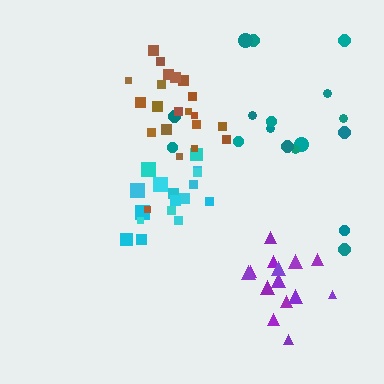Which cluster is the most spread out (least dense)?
Teal.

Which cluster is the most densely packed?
Cyan.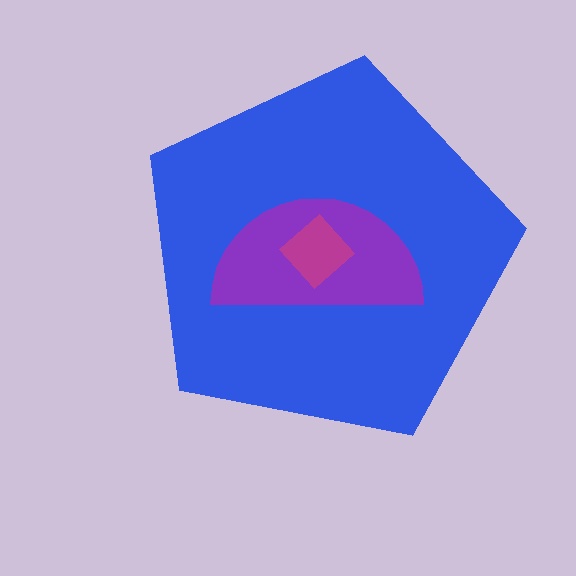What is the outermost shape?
The blue pentagon.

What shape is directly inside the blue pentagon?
The purple semicircle.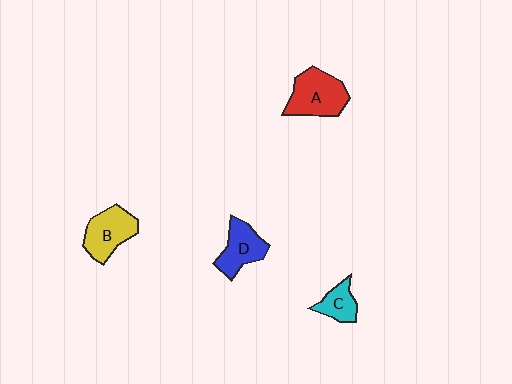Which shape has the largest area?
Shape A (red).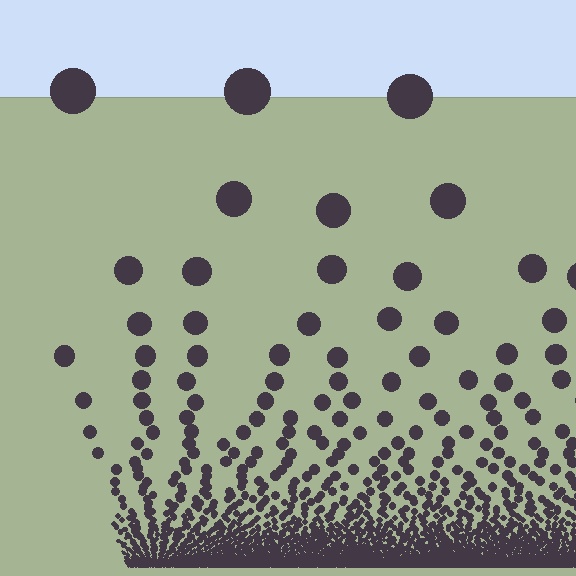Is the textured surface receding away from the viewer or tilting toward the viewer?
The surface appears to tilt toward the viewer. Texture elements get larger and sparser toward the top.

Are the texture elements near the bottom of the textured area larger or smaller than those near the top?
Smaller. The gradient is inverted — elements near the bottom are smaller and denser.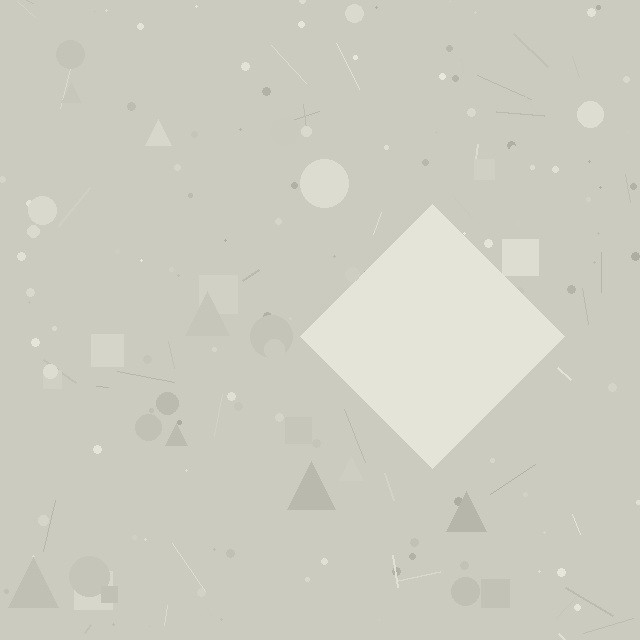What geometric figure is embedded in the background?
A diamond is embedded in the background.